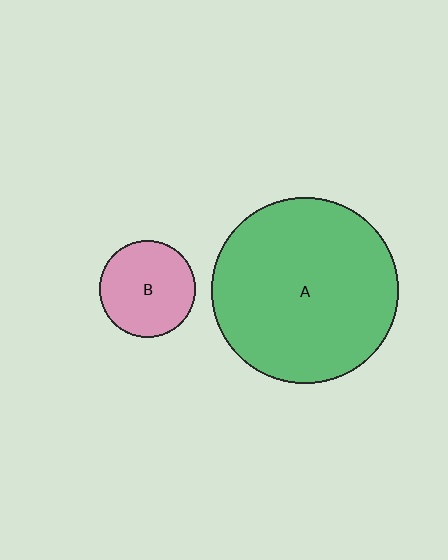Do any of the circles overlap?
No, none of the circles overlap.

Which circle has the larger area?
Circle A (green).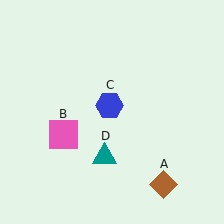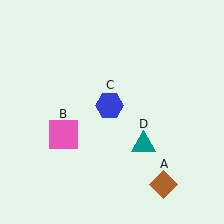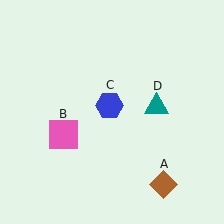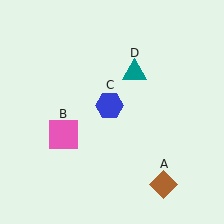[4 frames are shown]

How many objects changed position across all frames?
1 object changed position: teal triangle (object D).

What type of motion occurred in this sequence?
The teal triangle (object D) rotated counterclockwise around the center of the scene.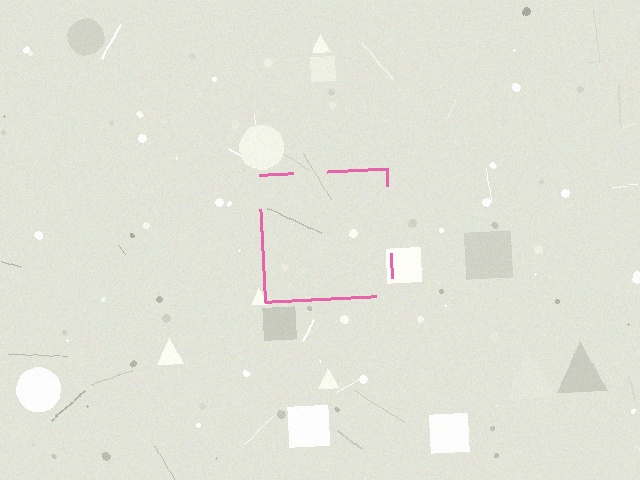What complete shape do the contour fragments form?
The contour fragments form a square.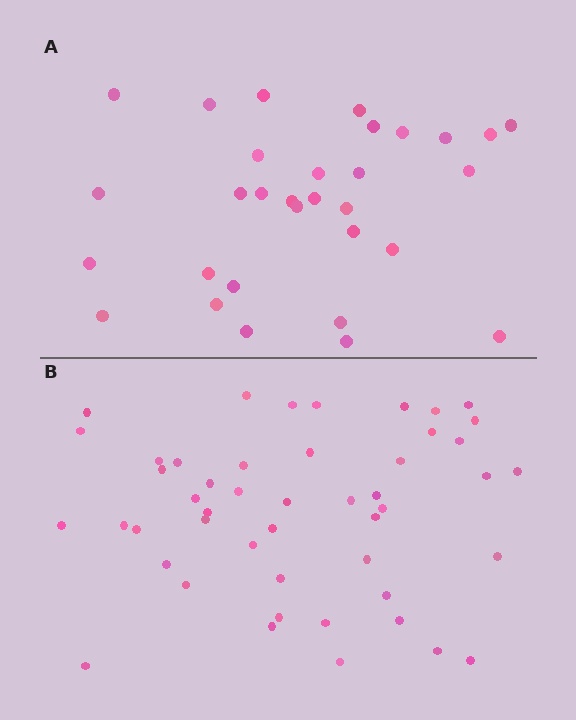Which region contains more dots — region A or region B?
Region B (the bottom region) has more dots.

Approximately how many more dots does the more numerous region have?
Region B has approximately 15 more dots than region A.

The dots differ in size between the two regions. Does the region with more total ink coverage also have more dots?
No. Region A has more total ink coverage because its dots are larger, but region B actually contains more individual dots. Total area can be misleading — the number of items is what matters here.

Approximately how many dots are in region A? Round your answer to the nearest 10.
About 30 dots. (The exact count is 31, which rounds to 30.)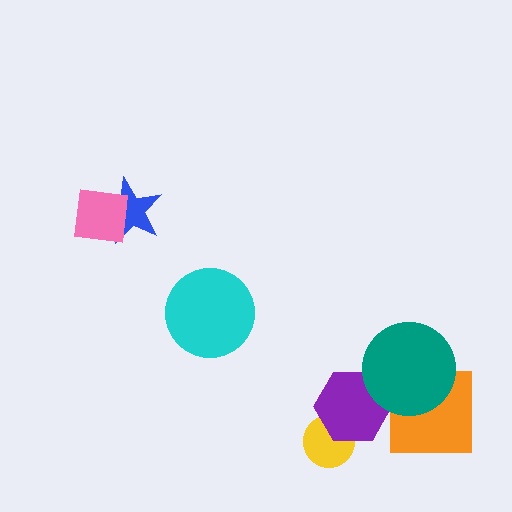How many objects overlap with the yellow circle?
1 object overlaps with the yellow circle.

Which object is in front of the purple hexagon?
The teal circle is in front of the purple hexagon.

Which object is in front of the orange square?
The teal circle is in front of the orange square.